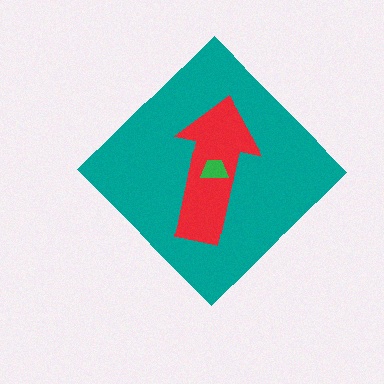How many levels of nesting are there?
3.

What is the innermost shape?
The green trapezoid.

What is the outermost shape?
The teal diamond.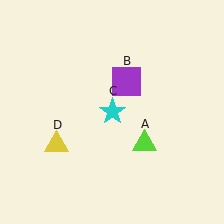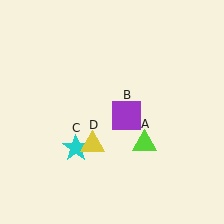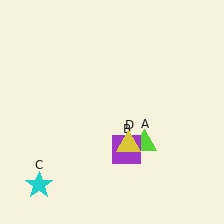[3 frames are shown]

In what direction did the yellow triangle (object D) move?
The yellow triangle (object D) moved right.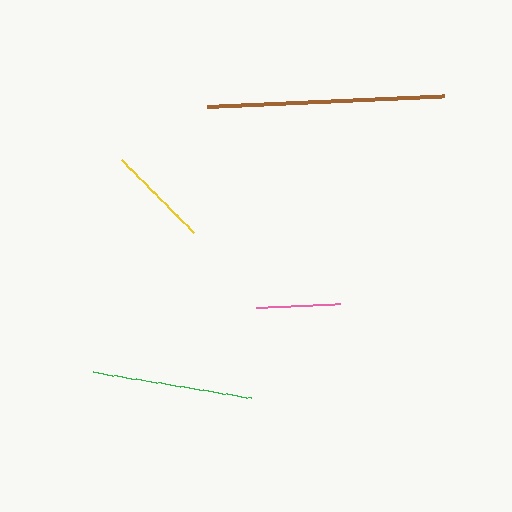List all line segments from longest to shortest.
From longest to shortest: brown, green, yellow, pink.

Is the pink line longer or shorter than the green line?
The green line is longer than the pink line.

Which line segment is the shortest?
The pink line is the shortest at approximately 84 pixels.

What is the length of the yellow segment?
The yellow segment is approximately 103 pixels long.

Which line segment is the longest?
The brown line is the longest at approximately 237 pixels.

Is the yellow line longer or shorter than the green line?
The green line is longer than the yellow line.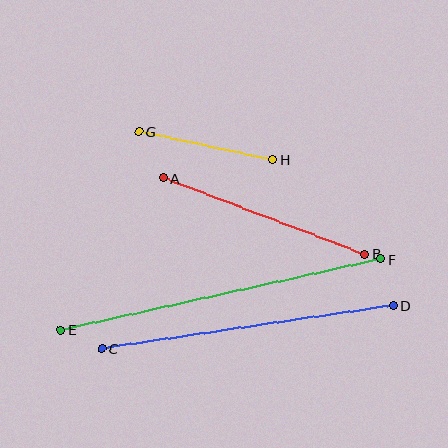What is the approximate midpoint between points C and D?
The midpoint is at approximately (247, 327) pixels.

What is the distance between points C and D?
The distance is approximately 294 pixels.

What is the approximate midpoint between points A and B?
The midpoint is at approximately (264, 216) pixels.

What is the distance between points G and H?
The distance is approximately 137 pixels.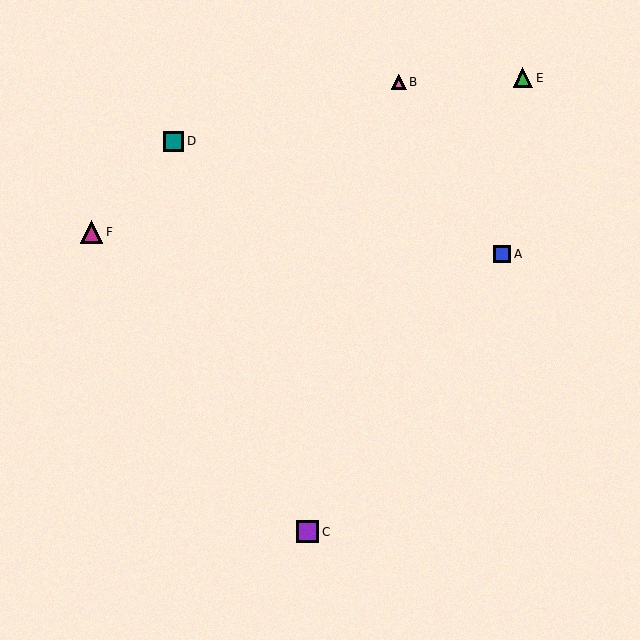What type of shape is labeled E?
Shape E is a green triangle.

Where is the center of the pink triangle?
The center of the pink triangle is at (399, 82).